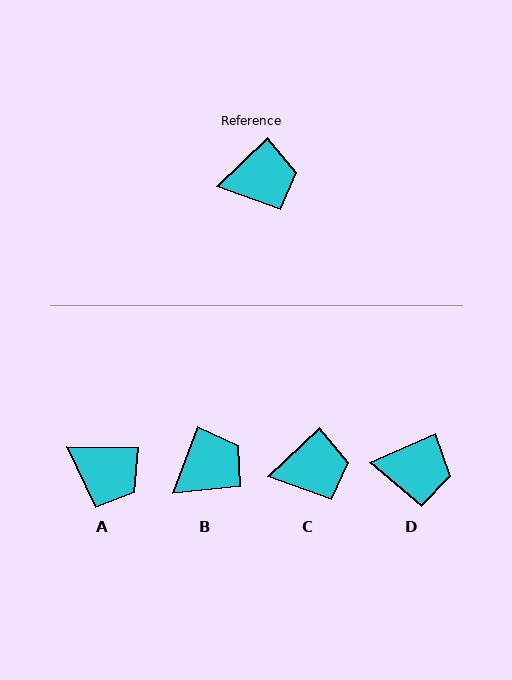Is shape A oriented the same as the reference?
No, it is off by about 45 degrees.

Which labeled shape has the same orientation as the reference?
C.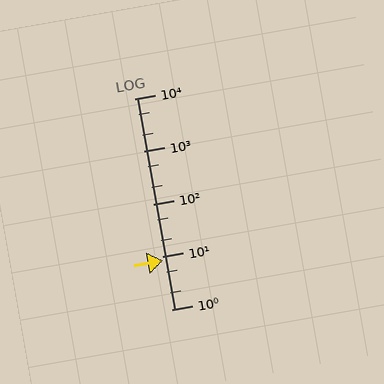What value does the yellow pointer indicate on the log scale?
The pointer indicates approximately 8.4.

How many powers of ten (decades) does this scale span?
The scale spans 4 decades, from 1 to 10000.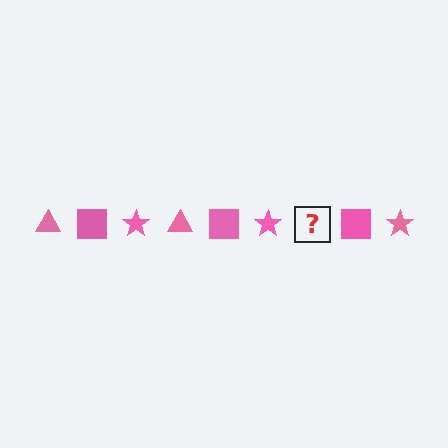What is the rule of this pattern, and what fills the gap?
The rule is that the pattern cycles through triangle, square, star shapes in pink. The gap should be filled with a pink triangle.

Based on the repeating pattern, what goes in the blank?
The blank should be a pink triangle.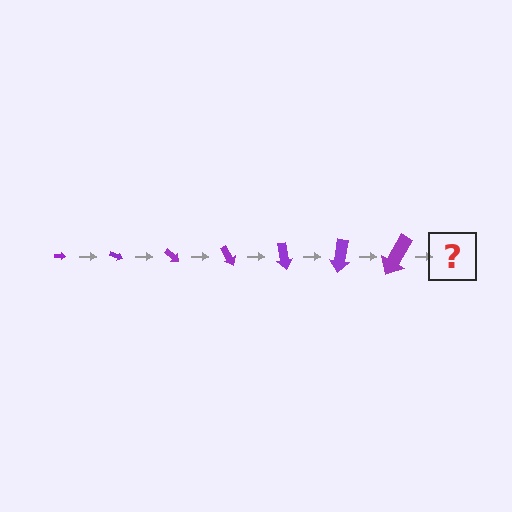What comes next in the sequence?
The next element should be an arrow, larger than the previous one and rotated 140 degrees from the start.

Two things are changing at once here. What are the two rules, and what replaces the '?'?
The two rules are that the arrow grows larger each step and it rotates 20 degrees each step. The '?' should be an arrow, larger than the previous one and rotated 140 degrees from the start.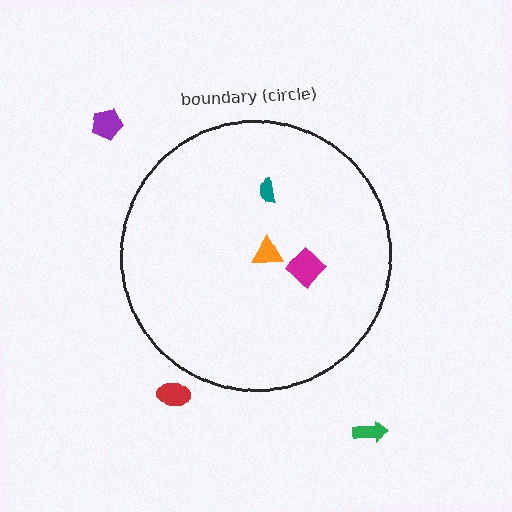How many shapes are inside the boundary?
3 inside, 3 outside.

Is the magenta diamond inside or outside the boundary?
Inside.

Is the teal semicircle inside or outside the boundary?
Inside.